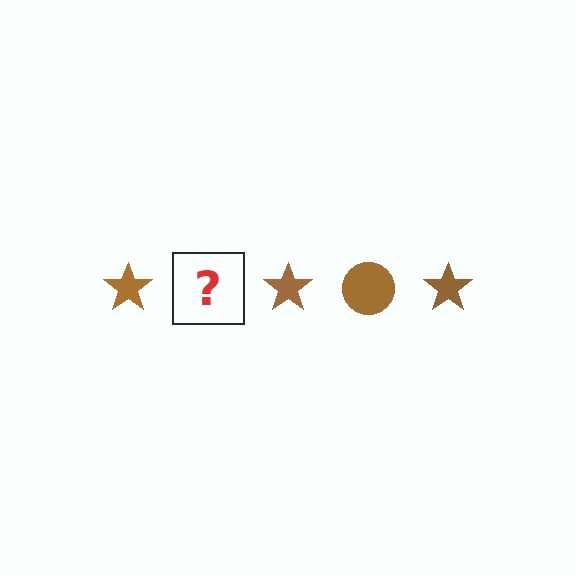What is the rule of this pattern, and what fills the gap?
The rule is that the pattern cycles through star, circle shapes in brown. The gap should be filled with a brown circle.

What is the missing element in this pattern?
The missing element is a brown circle.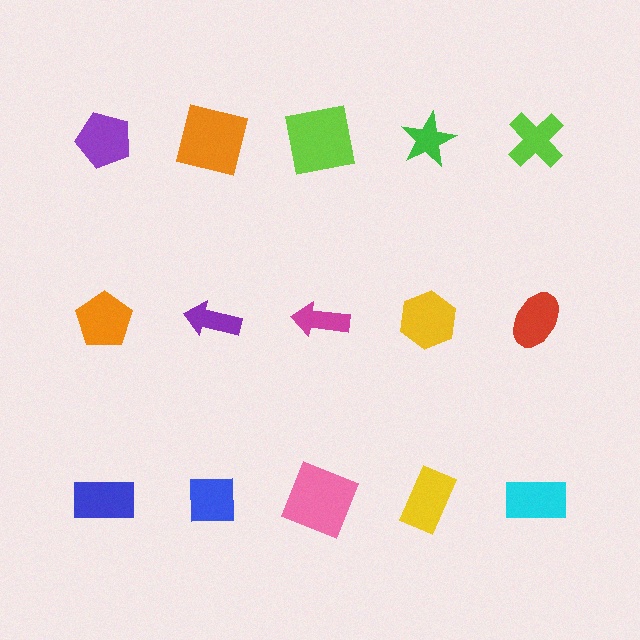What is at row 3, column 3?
A pink square.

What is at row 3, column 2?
A blue square.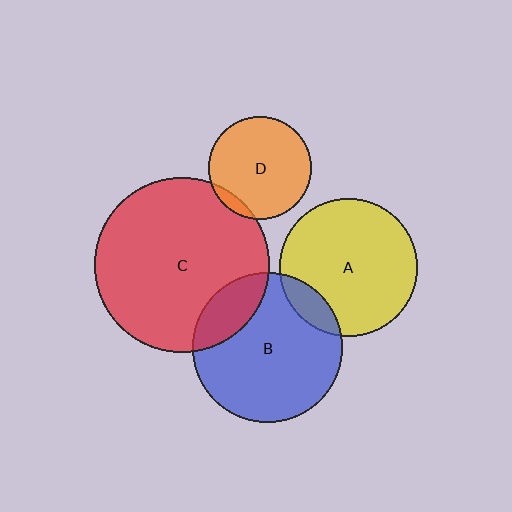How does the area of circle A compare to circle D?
Approximately 1.8 times.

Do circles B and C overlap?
Yes.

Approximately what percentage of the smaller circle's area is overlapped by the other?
Approximately 20%.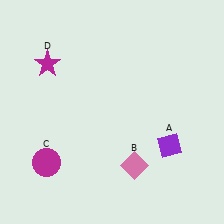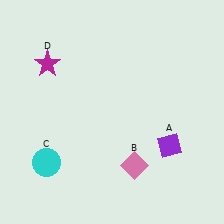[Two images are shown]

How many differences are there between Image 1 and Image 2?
There is 1 difference between the two images.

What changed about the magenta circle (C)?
In Image 1, C is magenta. In Image 2, it changed to cyan.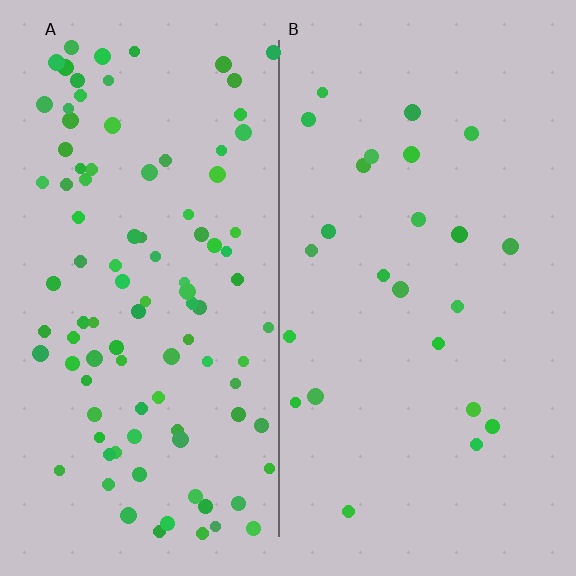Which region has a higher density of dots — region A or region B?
A (the left).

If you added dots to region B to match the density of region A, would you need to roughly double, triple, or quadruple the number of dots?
Approximately quadruple.